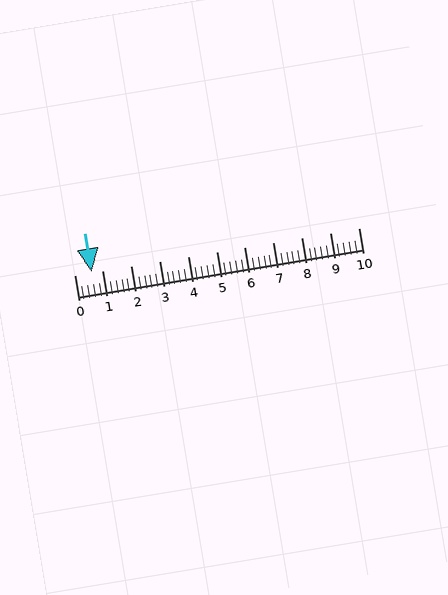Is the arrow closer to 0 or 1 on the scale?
The arrow is closer to 1.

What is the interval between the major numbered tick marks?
The major tick marks are spaced 1 units apart.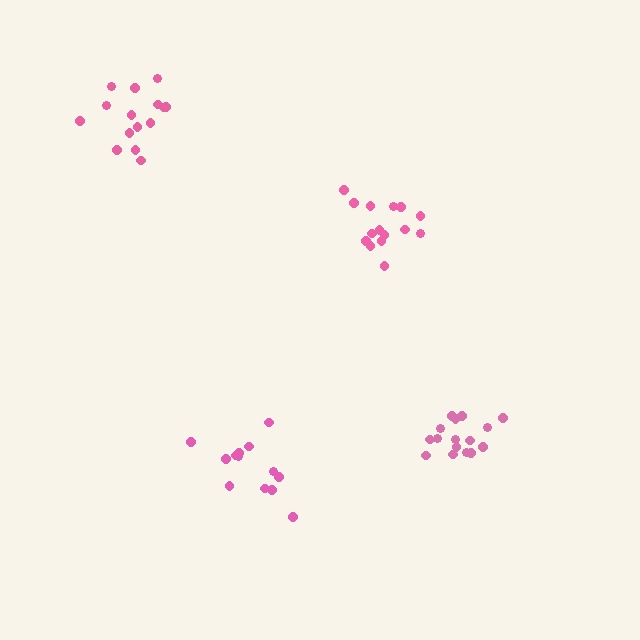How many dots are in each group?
Group 1: 15 dots, Group 2: 16 dots, Group 3: 16 dots, Group 4: 13 dots (60 total).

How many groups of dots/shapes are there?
There are 4 groups.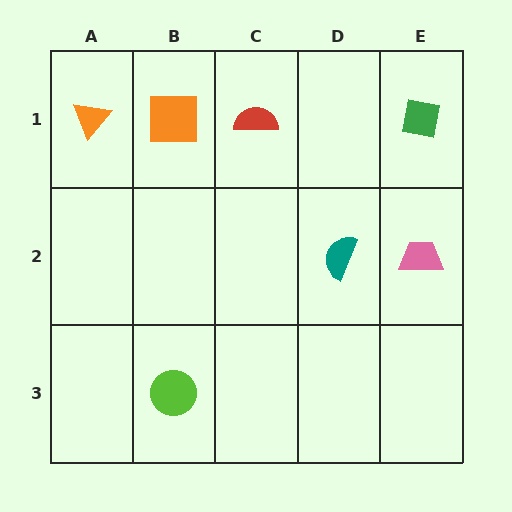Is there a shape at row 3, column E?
No, that cell is empty.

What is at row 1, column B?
An orange square.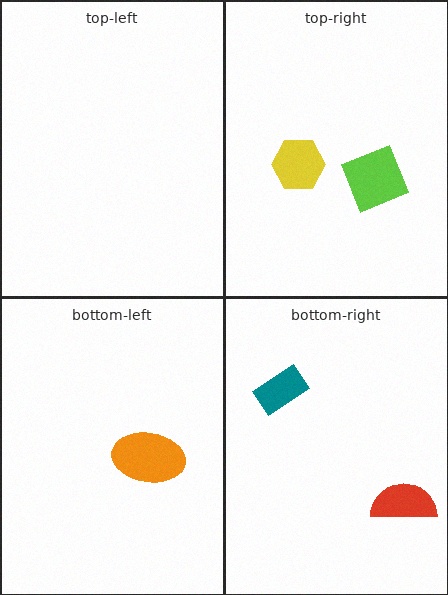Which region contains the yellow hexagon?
The top-right region.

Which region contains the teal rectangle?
The bottom-right region.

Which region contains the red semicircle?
The bottom-right region.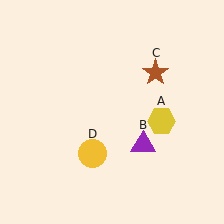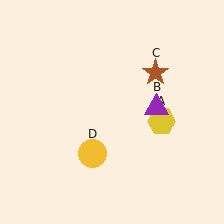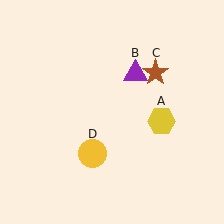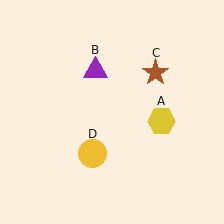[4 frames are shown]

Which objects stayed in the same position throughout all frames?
Yellow hexagon (object A) and brown star (object C) and yellow circle (object D) remained stationary.